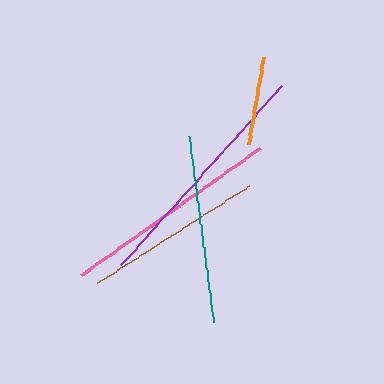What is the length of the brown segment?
The brown segment is approximately 180 pixels long.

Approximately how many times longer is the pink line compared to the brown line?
The pink line is approximately 1.2 times the length of the brown line.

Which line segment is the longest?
The purple line is the longest at approximately 241 pixels.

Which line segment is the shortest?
The orange line is the shortest at approximately 89 pixels.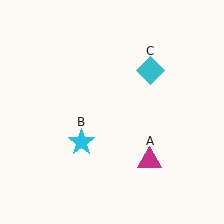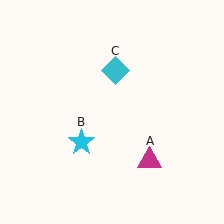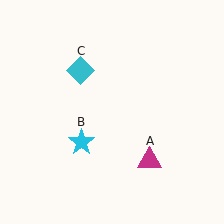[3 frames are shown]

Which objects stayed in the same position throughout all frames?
Magenta triangle (object A) and cyan star (object B) remained stationary.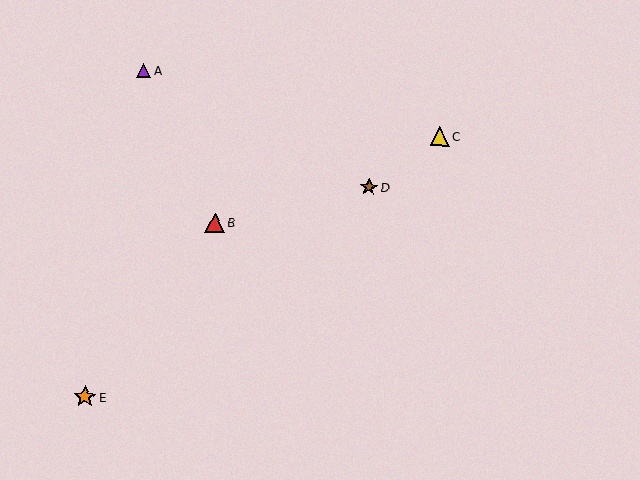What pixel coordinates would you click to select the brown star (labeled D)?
Click at (369, 187) to select the brown star D.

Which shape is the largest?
The orange star (labeled E) is the largest.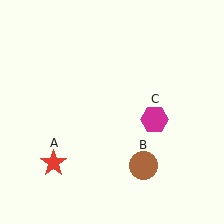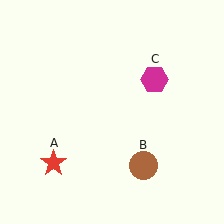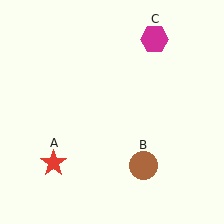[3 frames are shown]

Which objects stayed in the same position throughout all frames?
Red star (object A) and brown circle (object B) remained stationary.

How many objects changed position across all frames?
1 object changed position: magenta hexagon (object C).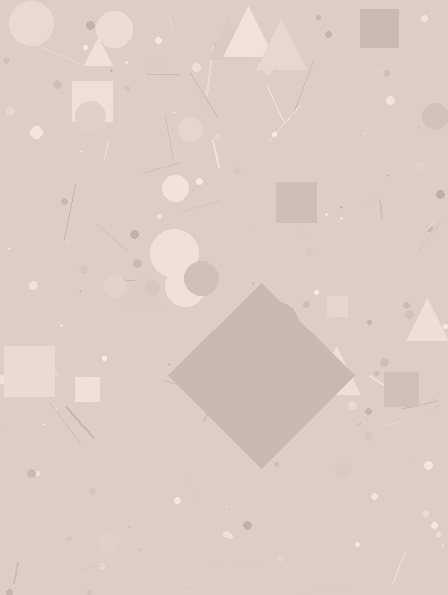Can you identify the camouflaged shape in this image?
The camouflaged shape is a diamond.